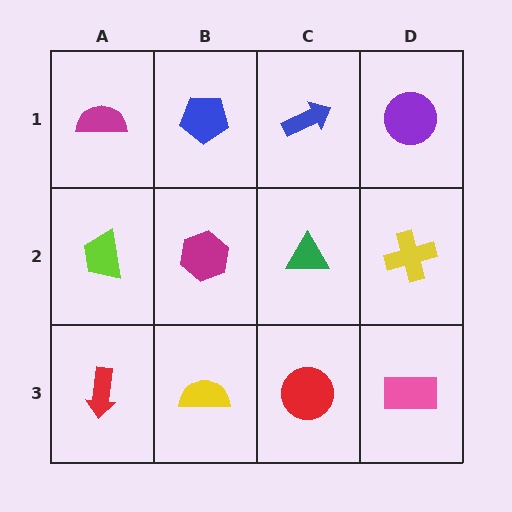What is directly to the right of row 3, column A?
A yellow semicircle.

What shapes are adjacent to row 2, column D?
A purple circle (row 1, column D), a pink rectangle (row 3, column D), a green triangle (row 2, column C).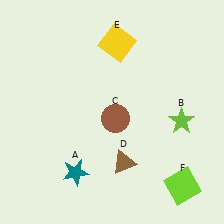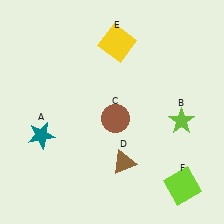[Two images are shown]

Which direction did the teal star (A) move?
The teal star (A) moved up.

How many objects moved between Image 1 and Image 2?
1 object moved between the two images.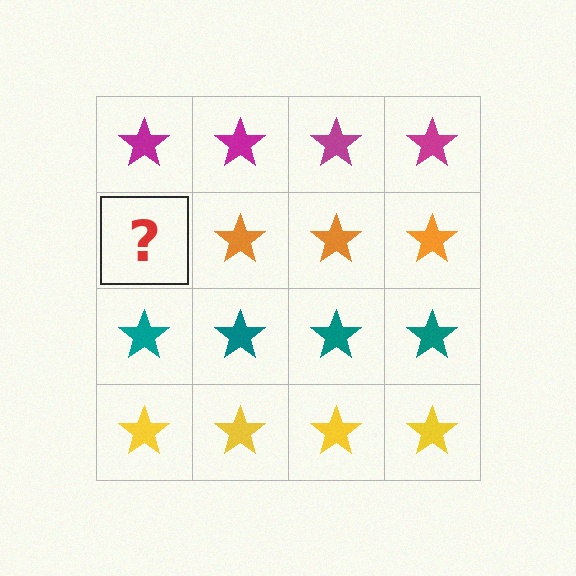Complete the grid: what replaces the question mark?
The question mark should be replaced with an orange star.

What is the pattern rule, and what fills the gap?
The rule is that each row has a consistent color. The gap should be filled with an orange star.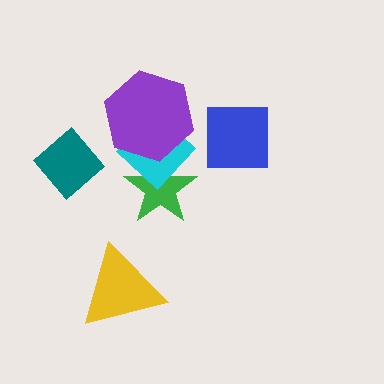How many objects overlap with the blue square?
0 objects overlap with the blue square.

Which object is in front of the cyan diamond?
The purple hexagon is in front of the cyan diamond.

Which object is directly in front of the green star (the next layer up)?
The cyan diamond is directly in front of the green star.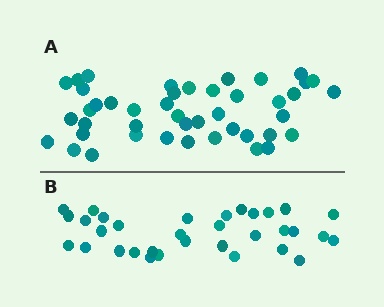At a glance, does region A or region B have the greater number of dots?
Region A (the top region) has more dots.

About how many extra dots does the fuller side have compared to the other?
Region A has roughly 12 or so more dots than region B.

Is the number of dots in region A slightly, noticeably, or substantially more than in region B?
Region A has noticeably more, but not dramatically so. The ratio is roughly 1.3 to 1.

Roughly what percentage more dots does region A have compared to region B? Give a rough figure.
About 35% more.